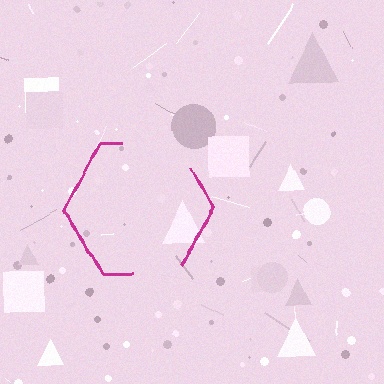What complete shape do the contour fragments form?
The contour fragments form a hexagon.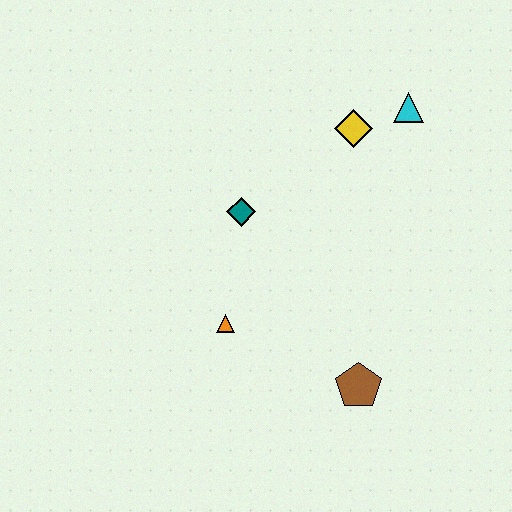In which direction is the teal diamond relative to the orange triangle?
The teal diamond is above the orange triangle.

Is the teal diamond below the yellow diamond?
Yes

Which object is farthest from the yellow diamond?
The brown pentagon is farthest from the yellow diamond.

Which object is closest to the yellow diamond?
The cyan triangle is closest to the yellow diamond.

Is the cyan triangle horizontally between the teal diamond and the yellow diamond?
No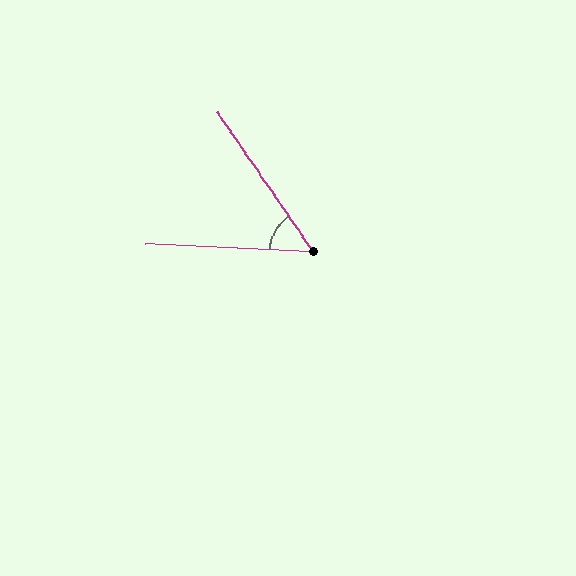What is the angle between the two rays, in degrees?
Approximately 53 degrees.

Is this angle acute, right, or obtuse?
It is acute.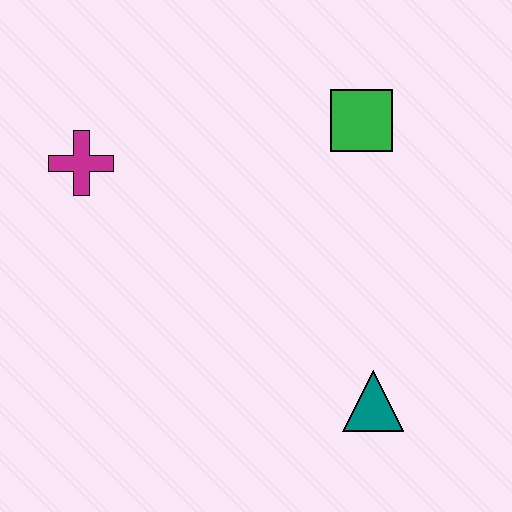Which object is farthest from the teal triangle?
The magenta cross is farthest from the teal triangle.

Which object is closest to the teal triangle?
The green square is closest to the teal triangle.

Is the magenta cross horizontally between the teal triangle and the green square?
No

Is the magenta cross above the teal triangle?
Yes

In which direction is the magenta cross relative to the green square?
The magenta cross is to the left of the green square.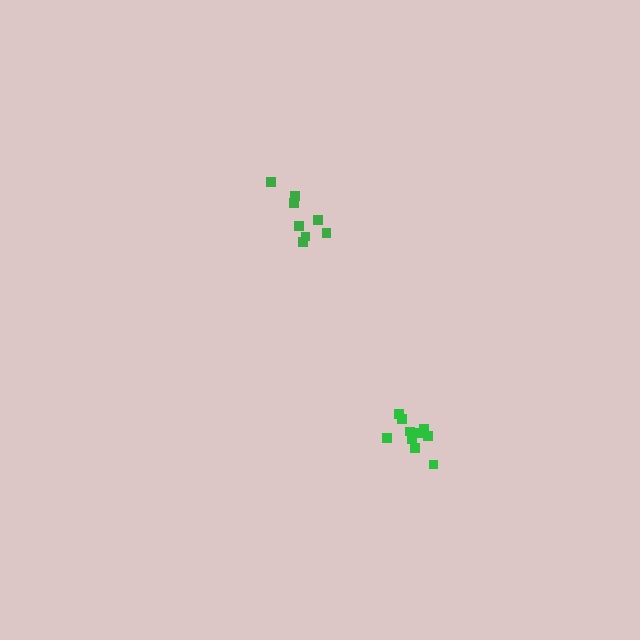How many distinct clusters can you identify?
There are 2 distinct clusters.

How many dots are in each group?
Group 1: 10 dots, Group 2: 8 dots (18 total).